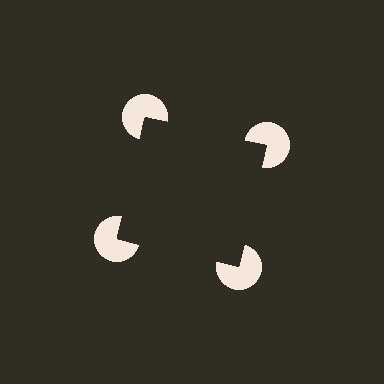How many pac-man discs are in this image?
There are 4 — one at each vertex of the illusory square.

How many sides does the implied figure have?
4 sides.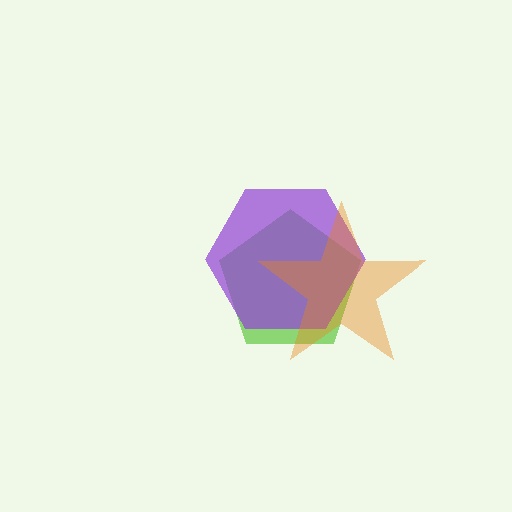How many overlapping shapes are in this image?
There are 3 overlapping shapes in the image.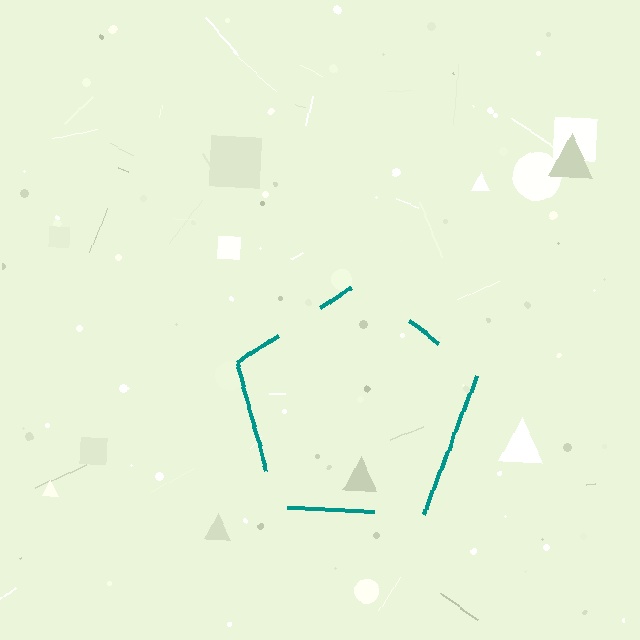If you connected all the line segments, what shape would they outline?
They would outline a pentagon.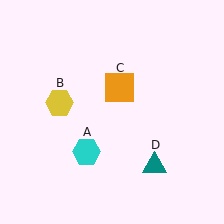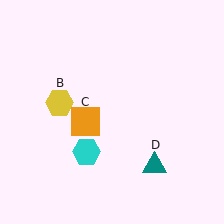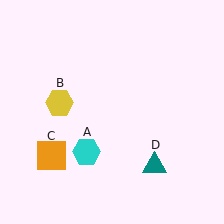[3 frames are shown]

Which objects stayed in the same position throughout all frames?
Cyan hexagon (object A) and yellow hexagon (object B) and teal triangle (object D) remained stationary.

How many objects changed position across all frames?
1 object changed position: orange square (object C).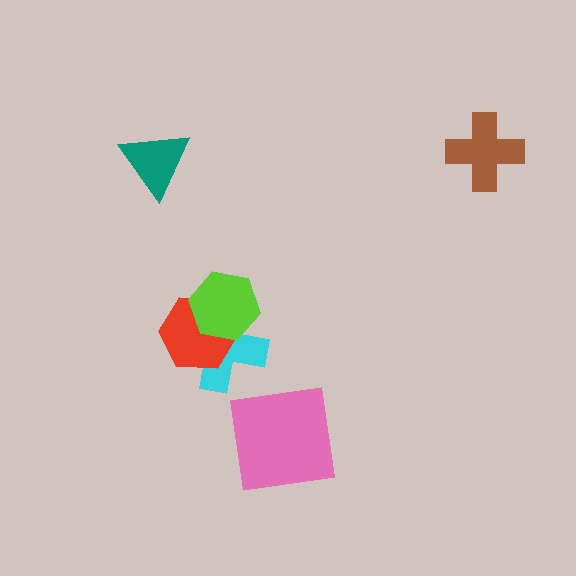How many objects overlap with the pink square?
0 objects overlap with the pink square.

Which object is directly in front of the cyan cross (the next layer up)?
The red hexagon is directly in front of the cyan cross.